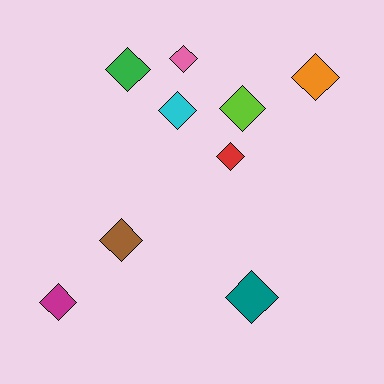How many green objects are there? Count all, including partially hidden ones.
There is 1 green object.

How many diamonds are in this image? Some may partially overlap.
There are 9 diamonds.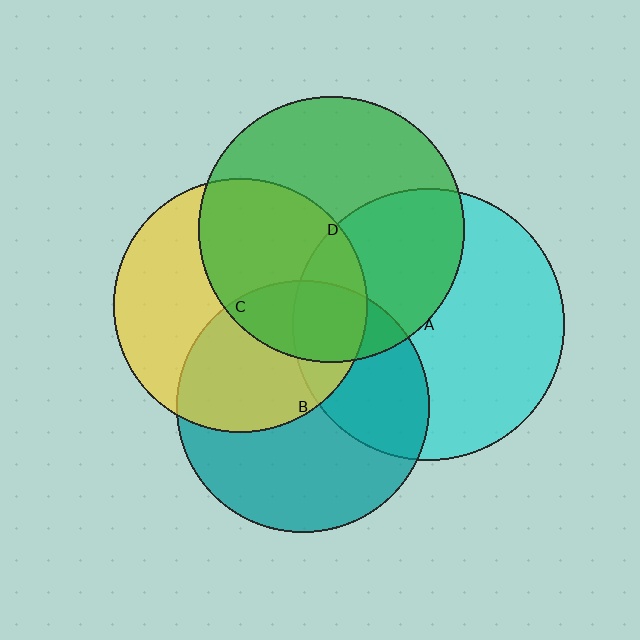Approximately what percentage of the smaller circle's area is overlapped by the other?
Approximately 45%.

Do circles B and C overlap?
Yes.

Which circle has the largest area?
Circle A (cyan).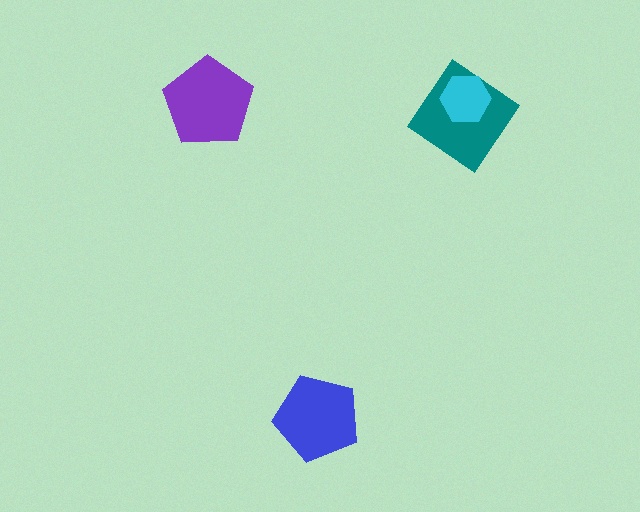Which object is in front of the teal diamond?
The cyan hexagon is in front of the teal diamond.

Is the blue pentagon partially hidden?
No, no other shape covers it.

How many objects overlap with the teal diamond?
1 object overlaps with the teal diamond.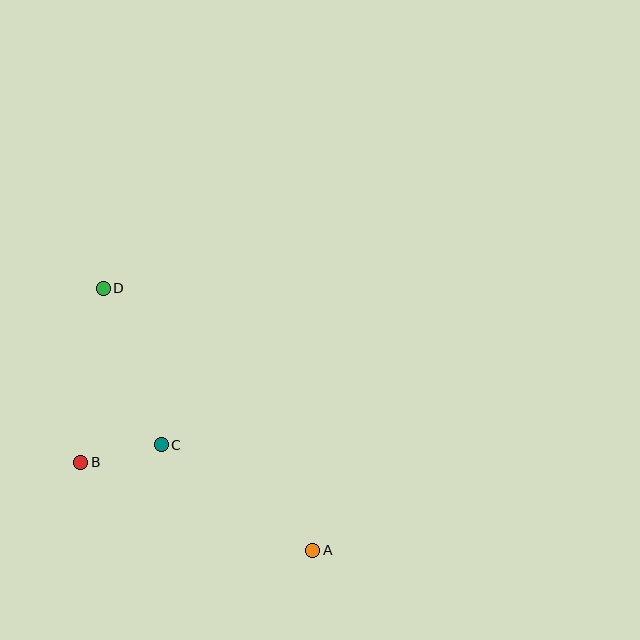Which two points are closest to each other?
Points B and C are closest to each other.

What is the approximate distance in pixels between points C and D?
The distance between C and D is approximately 167 pixels.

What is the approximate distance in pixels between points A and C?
The distance between A and C is approximately 185 pixels.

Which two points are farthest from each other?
Points A and D are farthest from each other.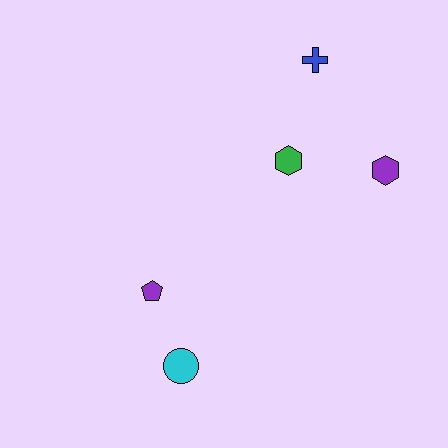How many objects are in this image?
There are 5 objects.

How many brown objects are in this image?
There are no brown objects.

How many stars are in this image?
There are no stars.